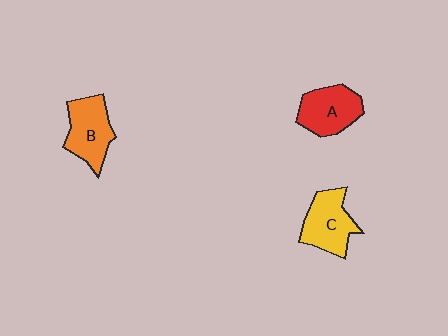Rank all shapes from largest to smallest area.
From largest to smallest: B (orange), C (yellow), A (red).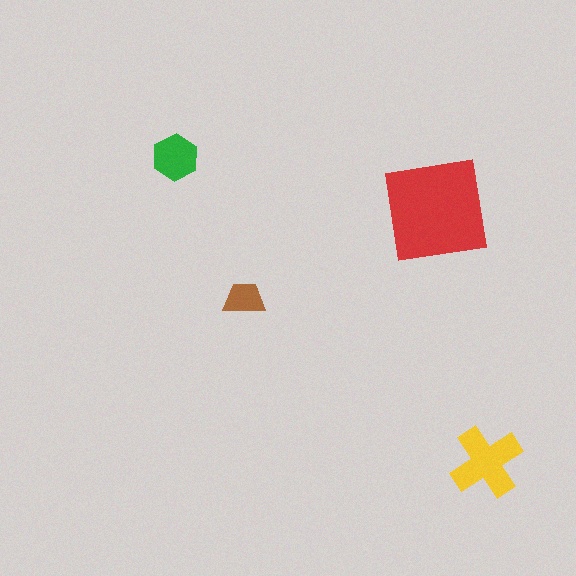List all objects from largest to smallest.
The red square, the yellow cross, the green hexagon, the brown trapezoid.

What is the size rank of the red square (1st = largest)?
1st.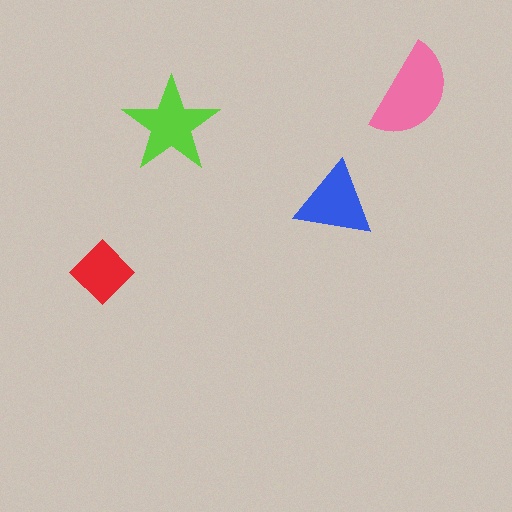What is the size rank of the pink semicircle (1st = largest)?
1st.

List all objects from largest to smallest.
The pink semicircle, the lime star, the blue triangle, the red diamond.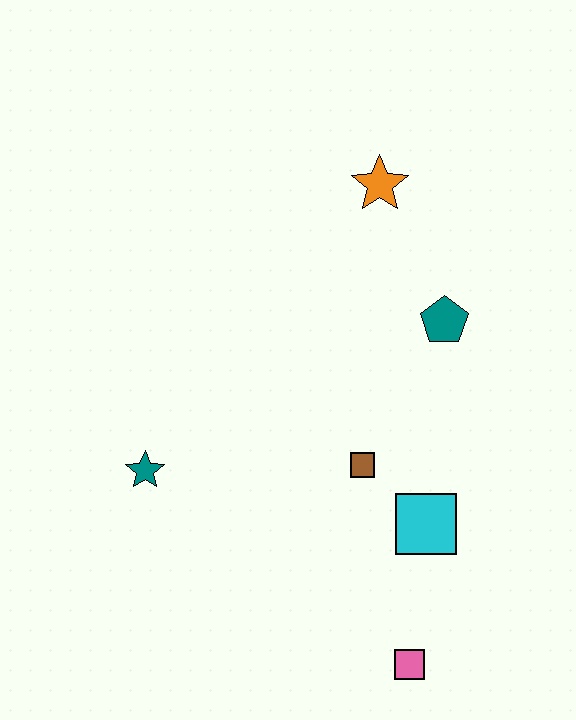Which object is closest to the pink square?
The cyan square is closest to the pink square.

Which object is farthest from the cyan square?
The orange star is farthest from the cyan square.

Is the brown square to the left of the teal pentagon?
Yes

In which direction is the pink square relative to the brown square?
The pink square is below the brown square.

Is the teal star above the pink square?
Yes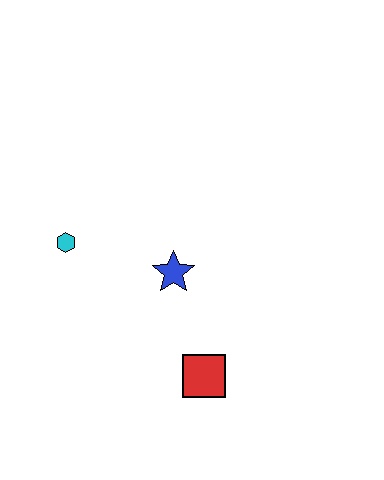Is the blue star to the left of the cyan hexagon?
No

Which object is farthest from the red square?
The cyan hexagon is farthest from the red square.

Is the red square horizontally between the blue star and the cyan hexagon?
No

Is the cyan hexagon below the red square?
No